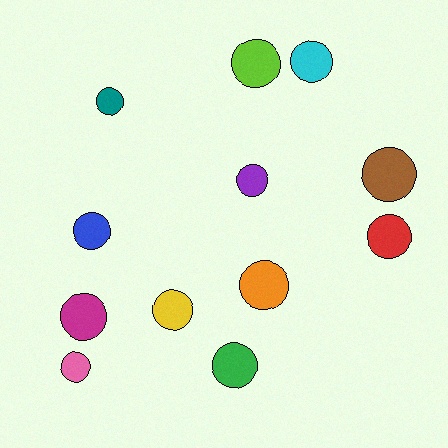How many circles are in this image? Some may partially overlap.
There are 12 circles.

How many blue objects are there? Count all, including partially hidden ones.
There is 1 blue object.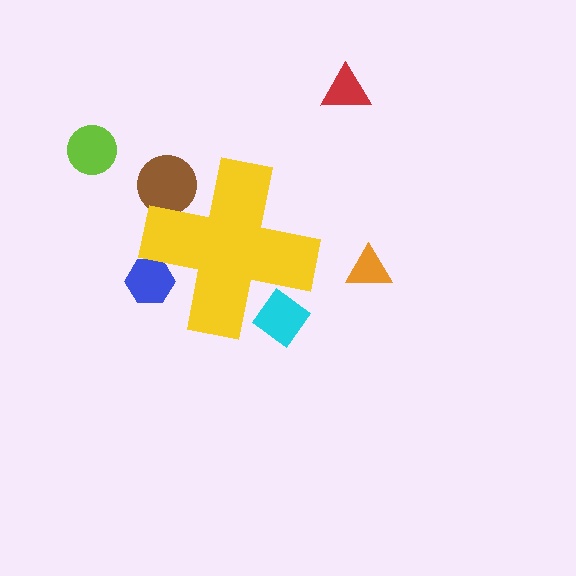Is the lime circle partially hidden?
No, the lime circle is fully visible.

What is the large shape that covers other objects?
A yellow cross.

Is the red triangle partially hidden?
No, the red triangle is fully visible.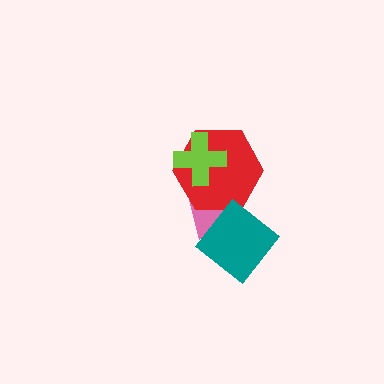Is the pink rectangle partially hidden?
Yes, it is partially covered by another shape.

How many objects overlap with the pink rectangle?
2 objects overlap with the pink rectangle.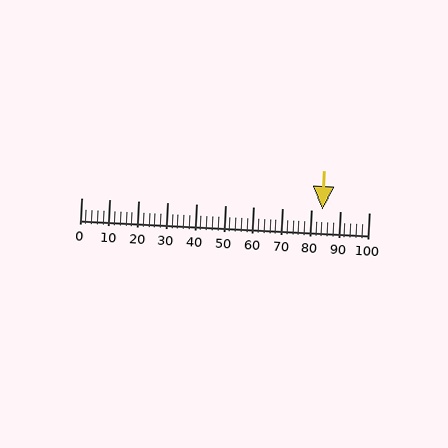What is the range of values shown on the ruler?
The ruler shows values from 0 to 100.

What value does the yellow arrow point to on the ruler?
The yellow arrow points to approximately 84.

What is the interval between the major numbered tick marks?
The major tick marks are spaced 10 units apart.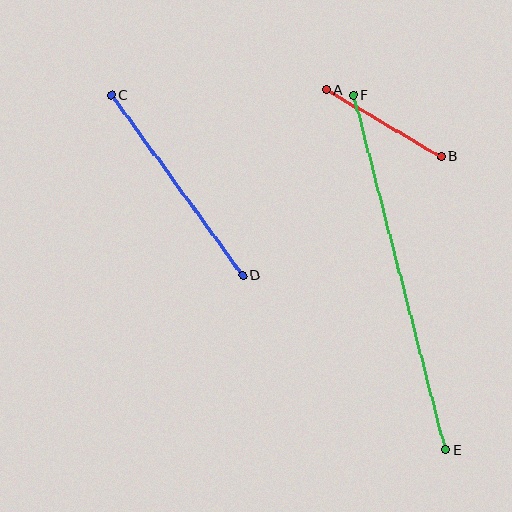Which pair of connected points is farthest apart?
Points E and F are farthest apart.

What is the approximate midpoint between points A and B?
The midpoint is at approximately (383, 123) pixels.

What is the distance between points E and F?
The distance is approximately 366 pixels.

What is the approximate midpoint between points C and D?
The midpoint is at approximately (177, 185) pixels.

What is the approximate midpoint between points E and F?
The midpoint is at approximately (399, 273) pixels.